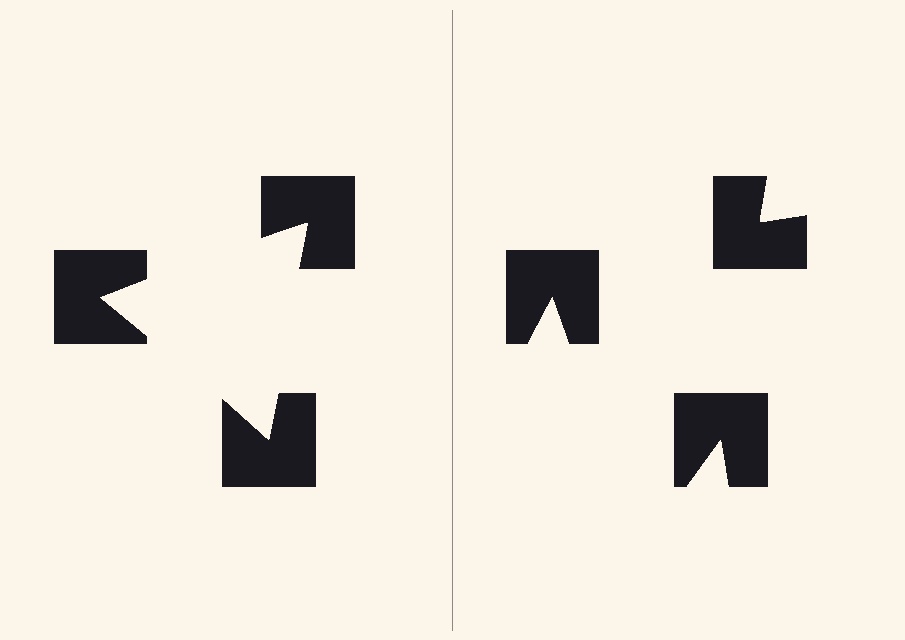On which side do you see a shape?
An illusory triangle appears on the left side. On the right side the wedge cuts are rotated, so no coherent shape forms.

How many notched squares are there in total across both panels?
6 — 3 on each side.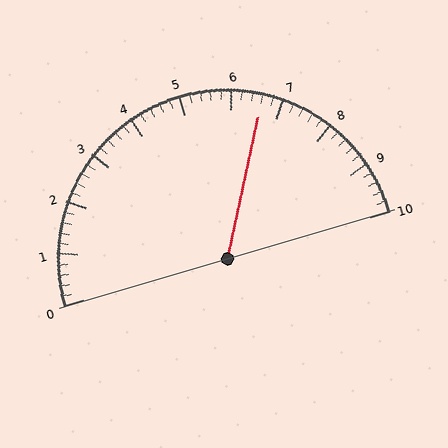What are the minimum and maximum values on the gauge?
The gauge ranges from 0 to 10.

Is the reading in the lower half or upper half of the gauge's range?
The reading is in the upper half of the range (0 to 10).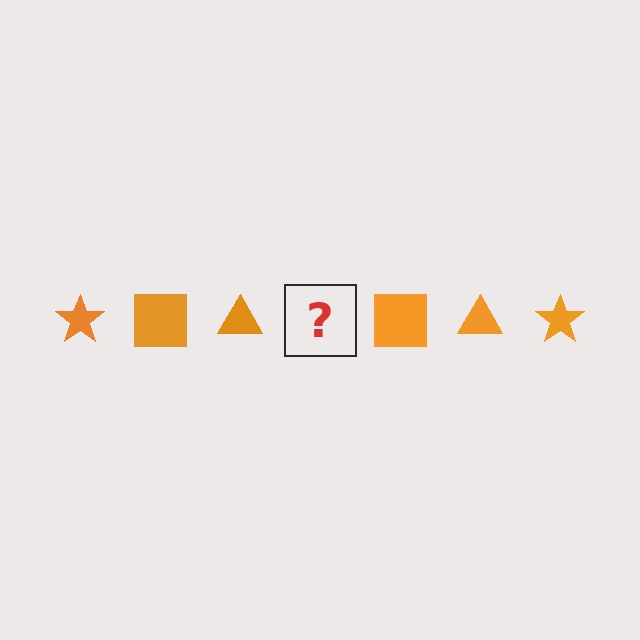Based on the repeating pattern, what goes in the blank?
The blank should be an orange star.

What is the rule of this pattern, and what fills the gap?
The rule is that the pattern cycles through star, square, triangle shapes in orange. The gap should be filled with an orange star.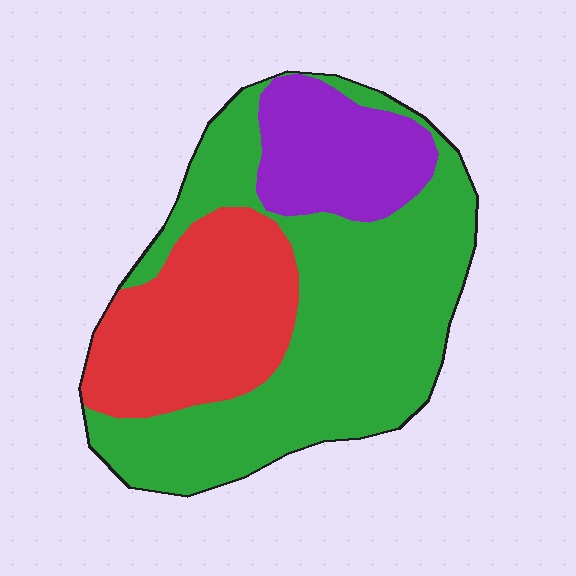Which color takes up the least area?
Purple, at roughly 15%.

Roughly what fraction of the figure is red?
Red covers around 25% of the figure.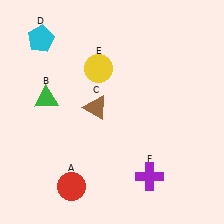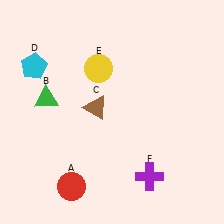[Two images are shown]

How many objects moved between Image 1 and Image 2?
1 object moved between the two images.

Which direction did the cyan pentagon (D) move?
The cyan pentagon (D) moved down.